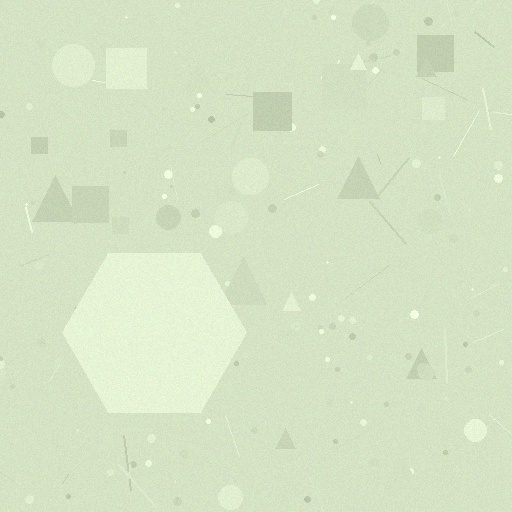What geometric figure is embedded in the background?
A hexagon is embedded in the background.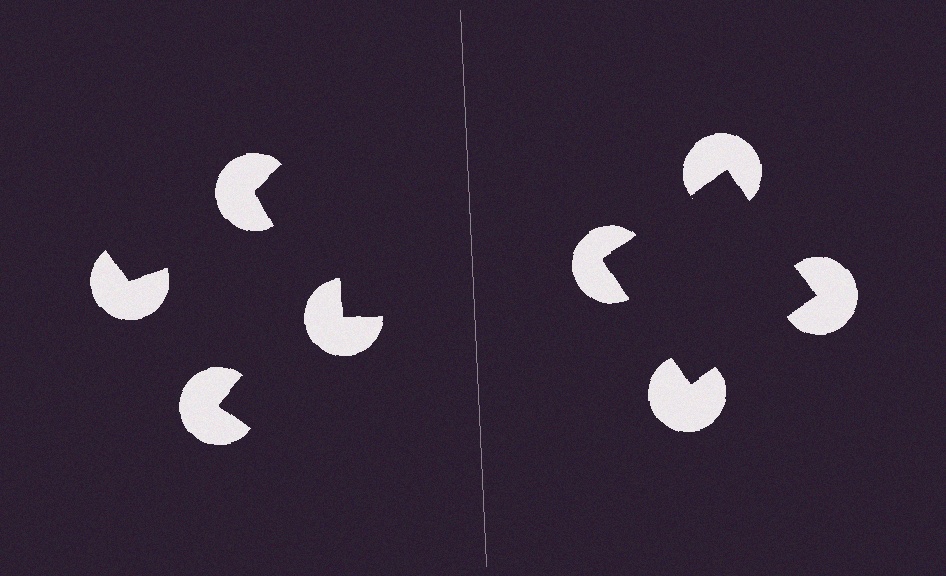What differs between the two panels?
The pac-man discs are positioned identically on both sides; only the wedge orientations differ. On the right they align to a square; on the left they are misaligned.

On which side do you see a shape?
An illusory square appears on the right side. On the left side the wedge cuts are rotated, so no coherent shape forms.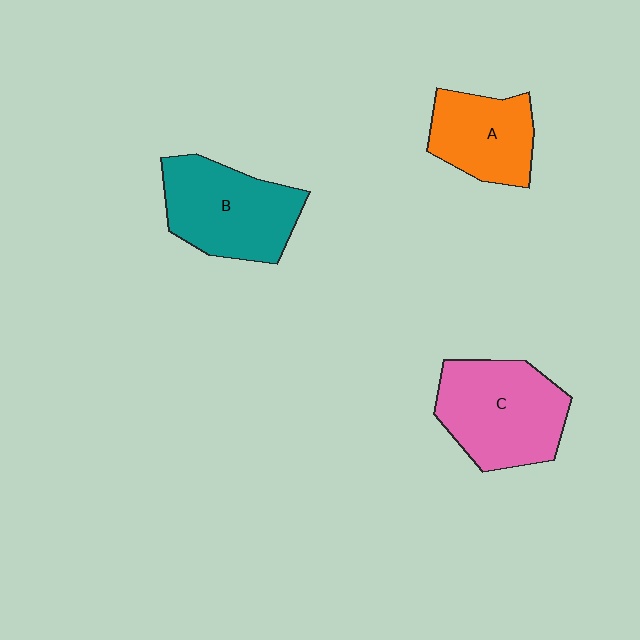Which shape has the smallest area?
Shape A (orange).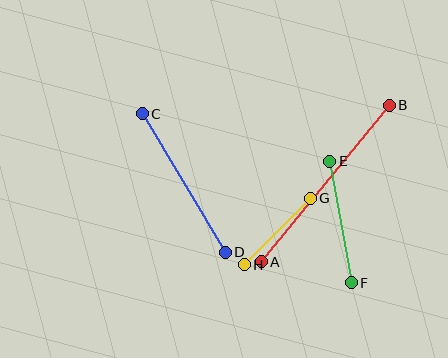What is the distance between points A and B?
The distance is approximately 202 pixels.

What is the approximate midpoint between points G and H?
The midpoint is at approximately (277, 232) pixels.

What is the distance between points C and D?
The distance is approximately 161 pixels.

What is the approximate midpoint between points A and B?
The midpoint is at approximately (325, 184) pixels.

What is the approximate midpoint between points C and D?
The midpoint is at approximately (184, 183) pixels.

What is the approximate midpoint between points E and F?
The midpoint is at approximately (340, 222) pixels.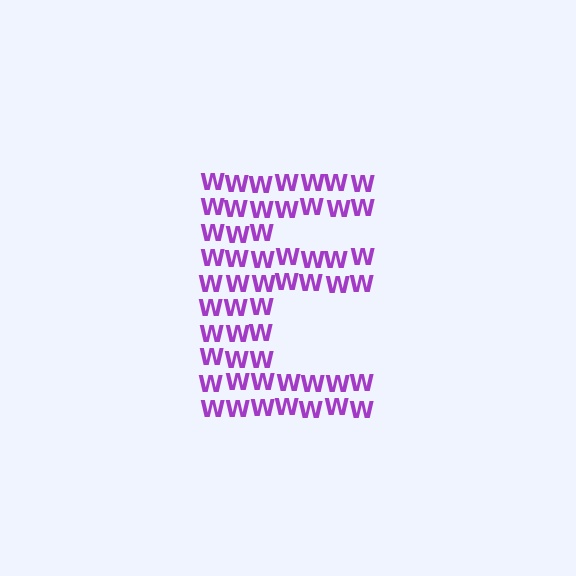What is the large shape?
The large shape is the letter E.